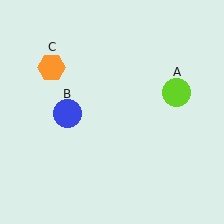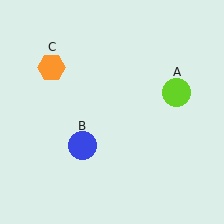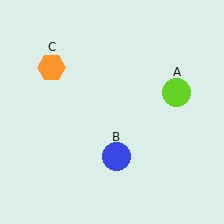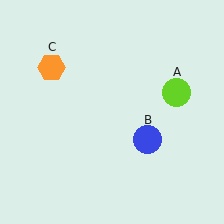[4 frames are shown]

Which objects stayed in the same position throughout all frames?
Lime circle (object A) and orange hexagon (object C) remained stationary.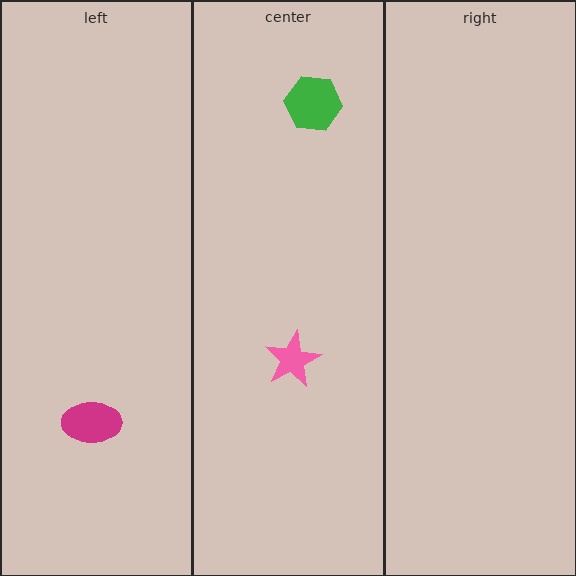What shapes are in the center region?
The pink star, the green hexagon.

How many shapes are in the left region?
1.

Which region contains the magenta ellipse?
The left region.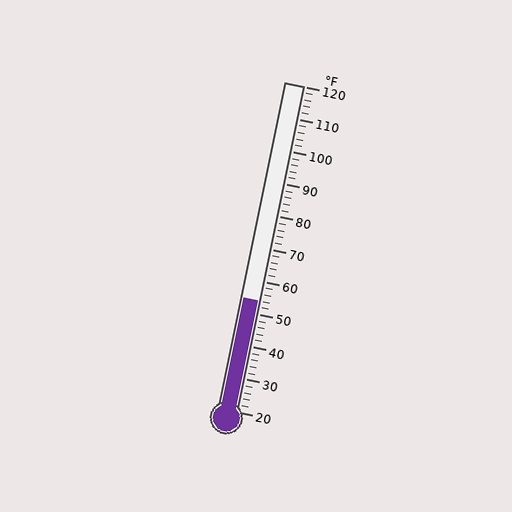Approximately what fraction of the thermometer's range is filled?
The thermometer is filled to approximately 35% of its range.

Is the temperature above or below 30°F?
The temperature is above 30°F.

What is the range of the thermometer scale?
The thermometer scale ranges from 20°F to 120°F.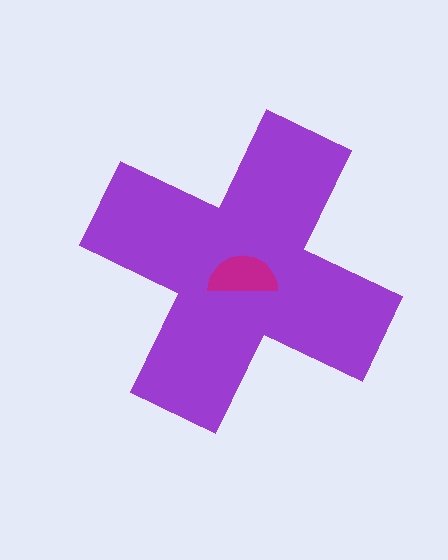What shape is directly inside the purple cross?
The magenta semicircle.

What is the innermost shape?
The magenta semicircle.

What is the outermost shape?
The purple cross.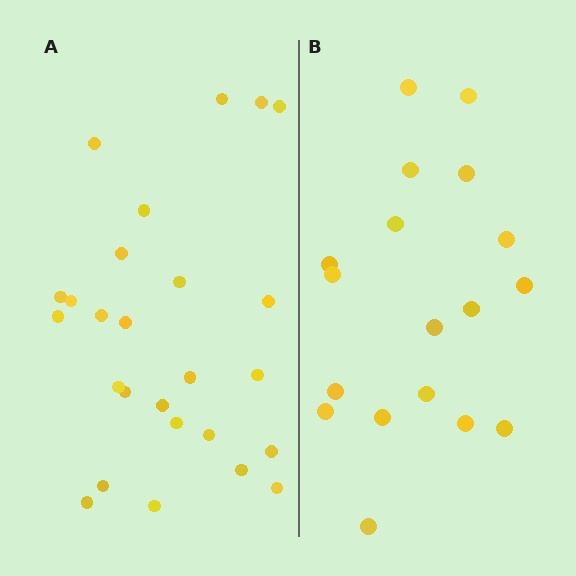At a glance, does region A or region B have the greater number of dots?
Region A (the left region) has more dots.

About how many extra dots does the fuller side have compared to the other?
Region A has roughly 8 or so more dots than region B.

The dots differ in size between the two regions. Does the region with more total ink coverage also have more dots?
No. Region B has more total ink coverage because its dots are larger, but region A actually contains more individual dots. Total area can be misleading — the number of items is what matters here.